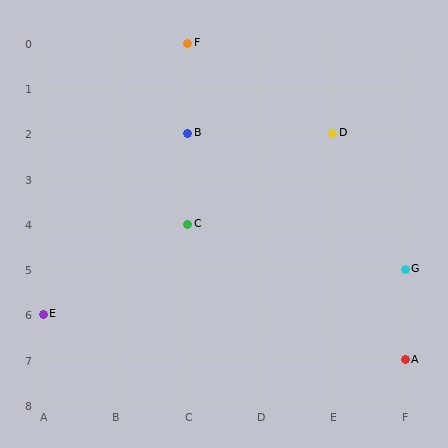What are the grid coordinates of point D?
Point D is at grid coordinates (E, 2).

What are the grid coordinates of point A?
Point A is at grid coordinates (F, 7).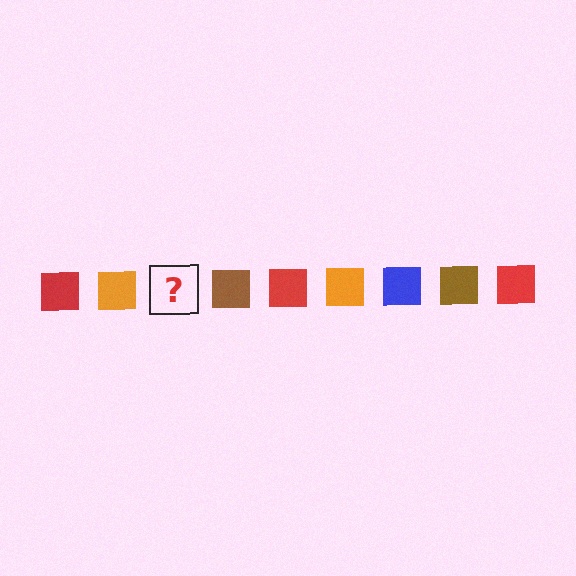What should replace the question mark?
The question mark should be replaced with a blue square.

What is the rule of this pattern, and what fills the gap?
The rule is that the pattern cycles through red, orange, blue, brown squares. The gap should be filled with a blue square.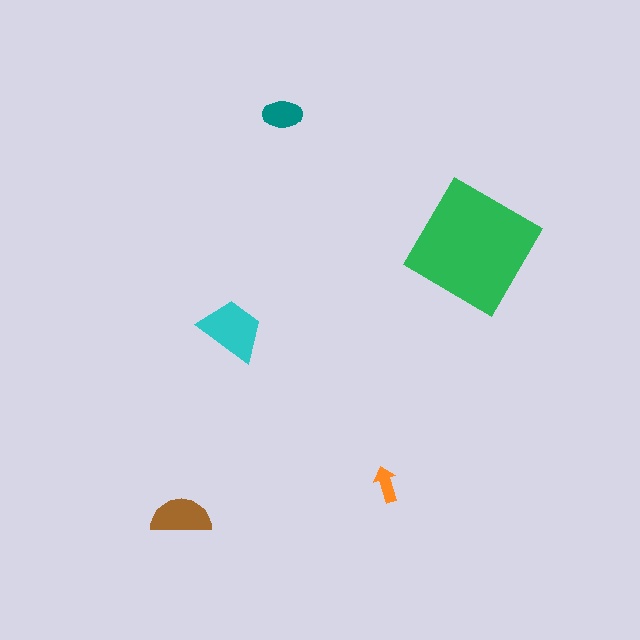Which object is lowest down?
The brown semicircle is bottommost.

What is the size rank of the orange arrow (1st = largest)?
5th.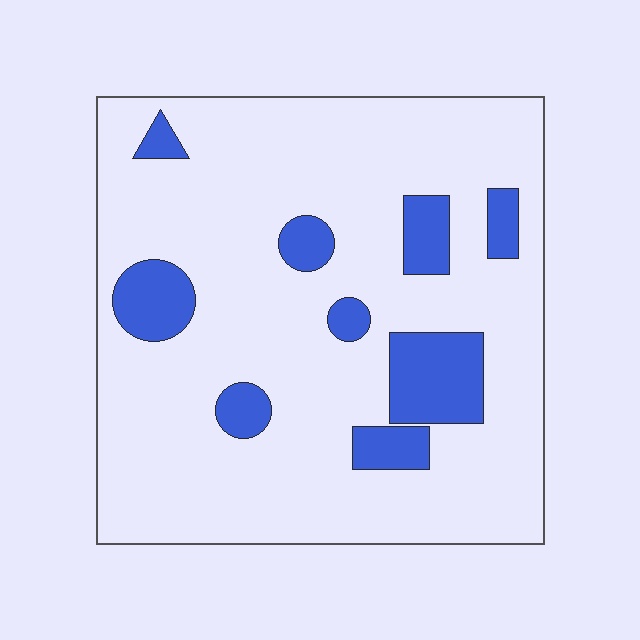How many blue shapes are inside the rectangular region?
9.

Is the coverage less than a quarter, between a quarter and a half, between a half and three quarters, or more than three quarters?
Less than a quarter.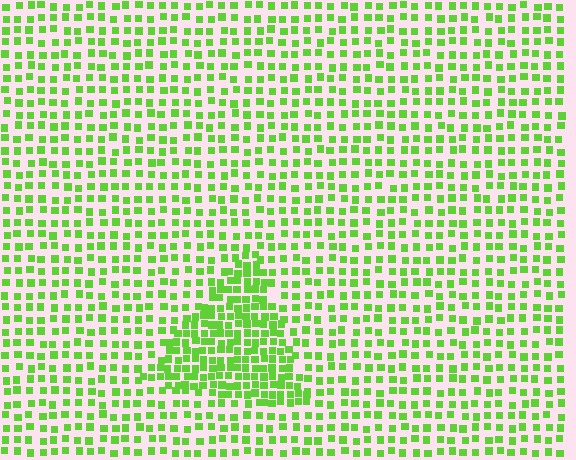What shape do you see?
I see a triangle.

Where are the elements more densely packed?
The elements are more densely packed inside the triangle boundary.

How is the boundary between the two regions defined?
The boundary is defined by a change in element density (approximately 1.9x ratio). All elements are the same color, size, and shape.